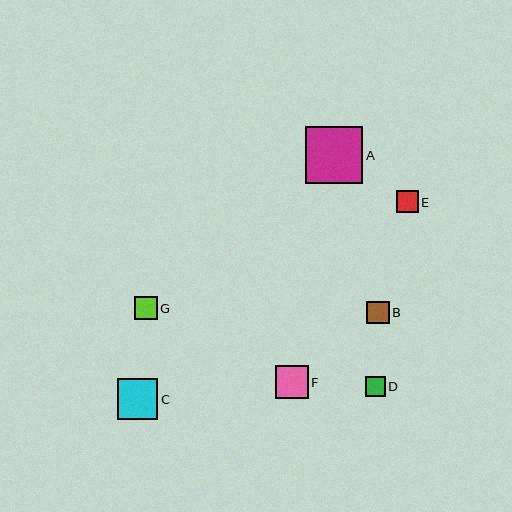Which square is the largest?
Square A is the largest with a size of approximately 57 pixels.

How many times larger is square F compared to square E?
Square F is approximately 1.5 times the size of square E.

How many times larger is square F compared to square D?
Square F is approximately 1.7 times the size of square D.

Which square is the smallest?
Square D is the smallest with a size of approximately 20 pixels.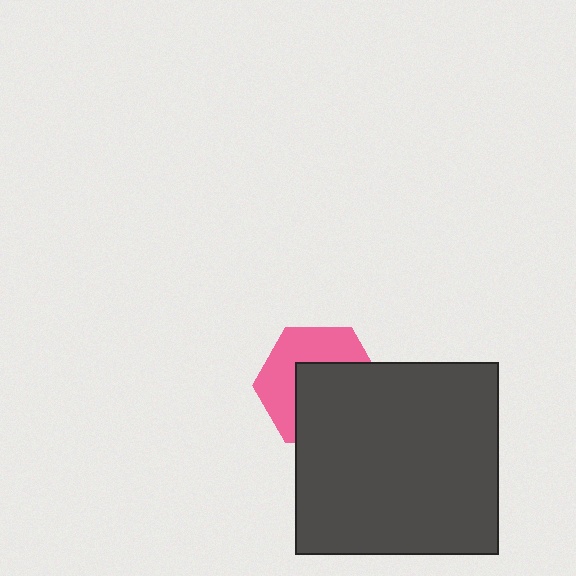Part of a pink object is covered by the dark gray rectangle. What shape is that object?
It is a hexagon.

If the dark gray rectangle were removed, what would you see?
You would see the complete pink hexagon.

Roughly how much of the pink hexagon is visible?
About half of it is visible (roughly 46%).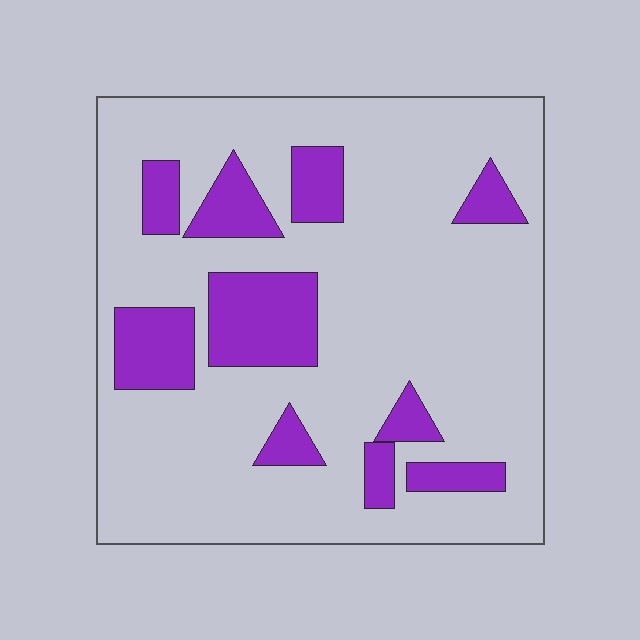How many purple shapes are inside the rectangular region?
10.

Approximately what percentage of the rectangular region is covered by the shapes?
Approximately 20%.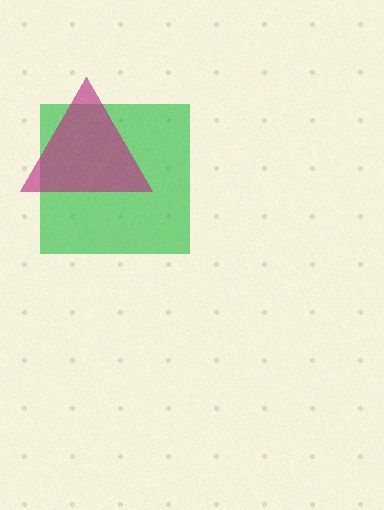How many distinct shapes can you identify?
There are 2 distinct shapes: a green square, a magenta triangle.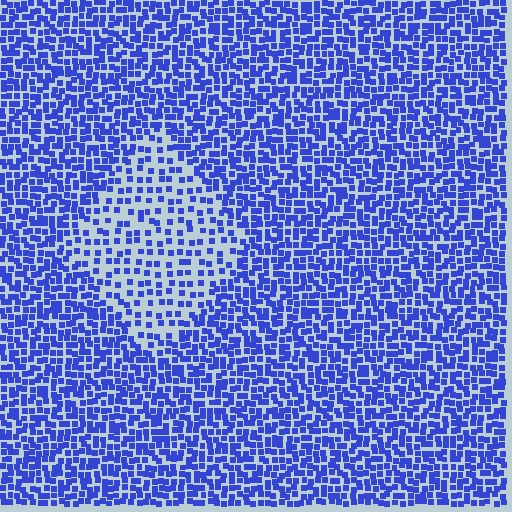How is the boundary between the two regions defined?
The boundary is defined by a change in element density (approximately 2.1x ratio). All elements are the same color, size, and shape.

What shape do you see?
I see a diamond.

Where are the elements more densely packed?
The elements are more densely packed outside the diamond boundary.